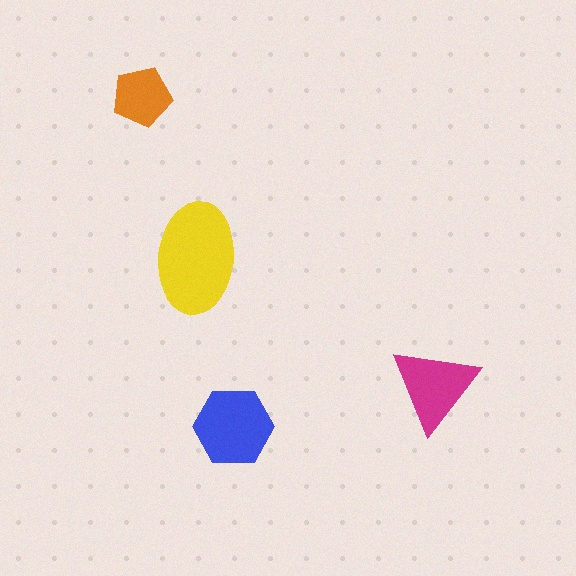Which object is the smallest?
The orange pentagon.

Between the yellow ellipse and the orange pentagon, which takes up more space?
The yellow ellipse.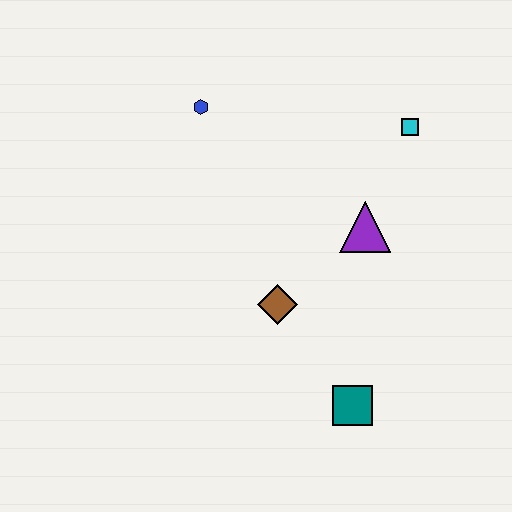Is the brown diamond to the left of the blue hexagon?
No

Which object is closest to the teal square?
The brown diamond is closest to the teal square.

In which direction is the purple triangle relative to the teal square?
The purple triangle is above the teal square.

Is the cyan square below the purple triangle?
No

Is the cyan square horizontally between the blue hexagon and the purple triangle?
No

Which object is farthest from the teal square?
The blue hexagon is farthest from the teal square.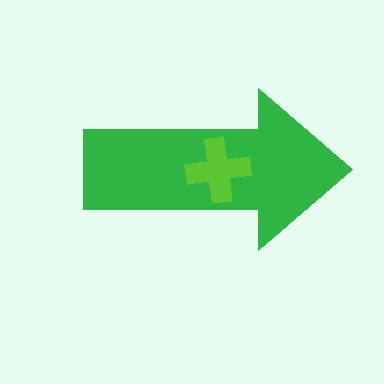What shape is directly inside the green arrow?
The lime cross.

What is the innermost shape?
The lime cross.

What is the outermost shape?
The green arrow.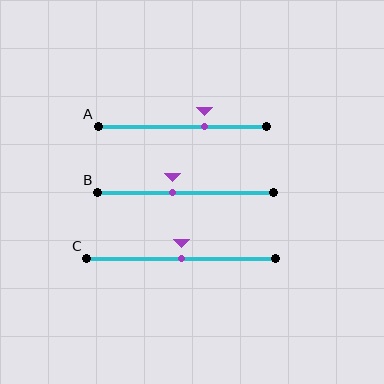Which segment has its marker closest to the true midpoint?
Segment C has its marker closest to the true midpoint.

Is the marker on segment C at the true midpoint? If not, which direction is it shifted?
Yes, the marker on segment C is at the true midpoint.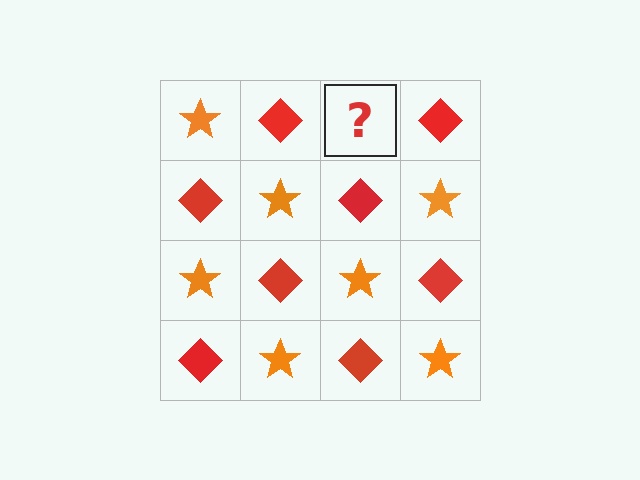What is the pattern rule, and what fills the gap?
The rule is that it alternates orange star and red diamond in a checkerboard pattern. The gap should be filled with an orange star.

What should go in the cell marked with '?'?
The missing cell should contain an orange star.